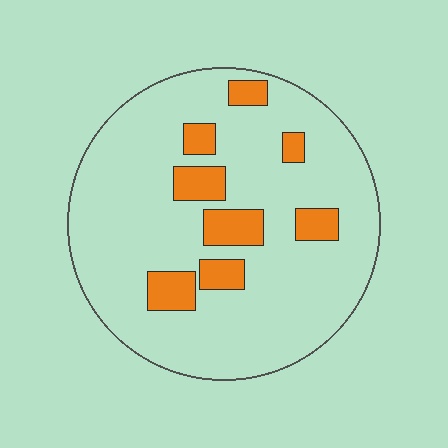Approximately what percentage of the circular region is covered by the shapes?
Approximately 15%.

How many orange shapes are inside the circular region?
8.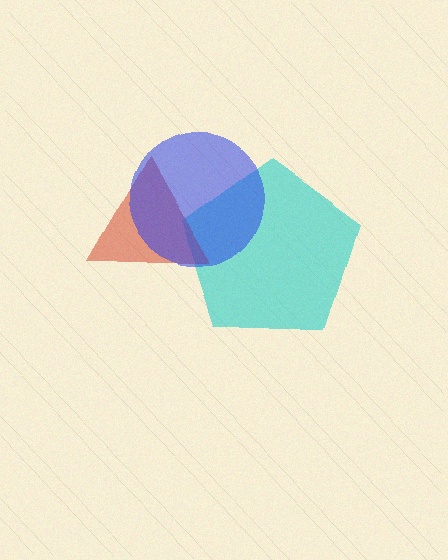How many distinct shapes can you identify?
There are 3 distinct shapes: a cyan pentagon, a red triangle, a blue circle.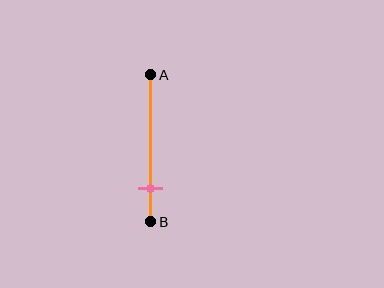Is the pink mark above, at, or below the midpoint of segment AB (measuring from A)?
The pink mark is below the midpoint of segment AB.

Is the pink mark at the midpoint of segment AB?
No, the mark is at about 80% from A, not at the 50% midpoint.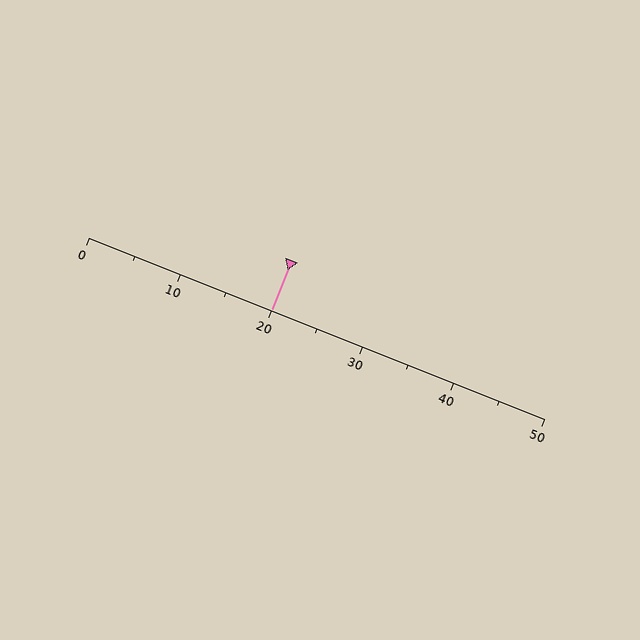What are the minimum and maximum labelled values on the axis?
The axis runs from 0 to 50.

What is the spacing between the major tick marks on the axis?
The major ticks are spaced 10 apart.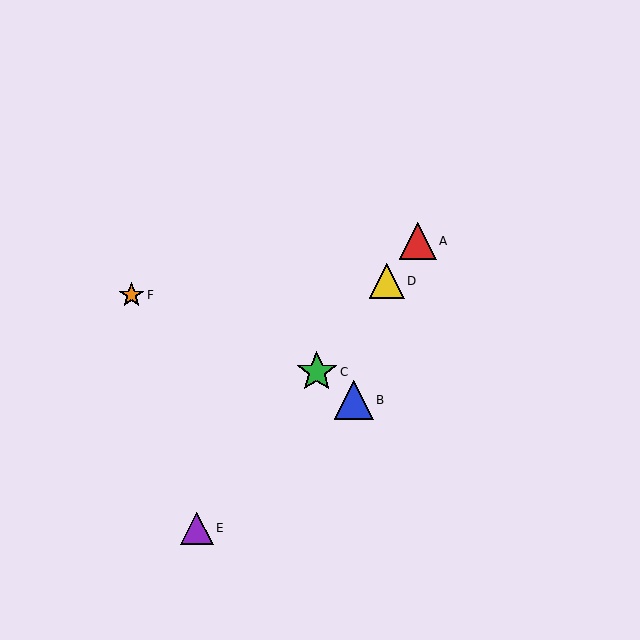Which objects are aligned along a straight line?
Objects A, C, D, E are aligned along a straight line.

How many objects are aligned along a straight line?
4 objects (A, C, D, E) are aligned along a straight line.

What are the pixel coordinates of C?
Object C is at (317, 372).